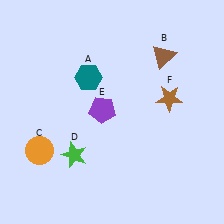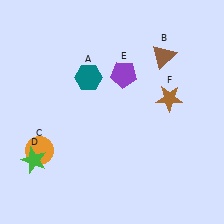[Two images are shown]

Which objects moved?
The objects that moved are: the green star (D), the purple pentagon (E).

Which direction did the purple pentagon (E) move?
The purple pentagon (E) moved up.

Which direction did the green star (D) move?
The green star (D) moved left.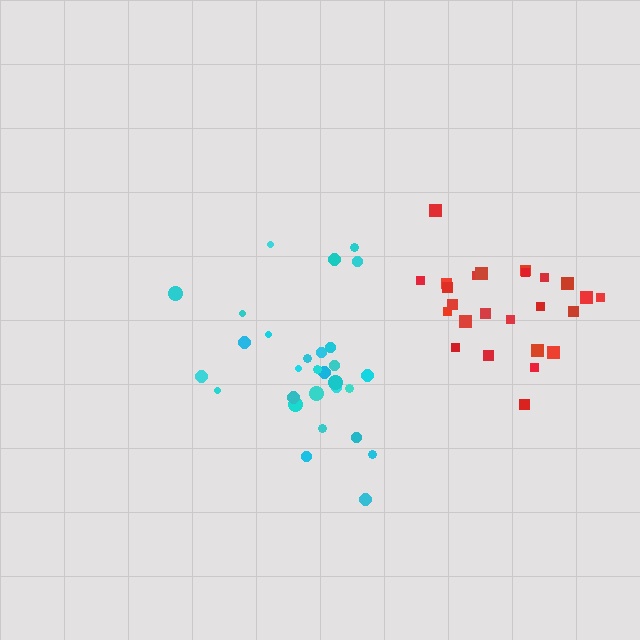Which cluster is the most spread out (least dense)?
Red.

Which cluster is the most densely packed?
Cyan.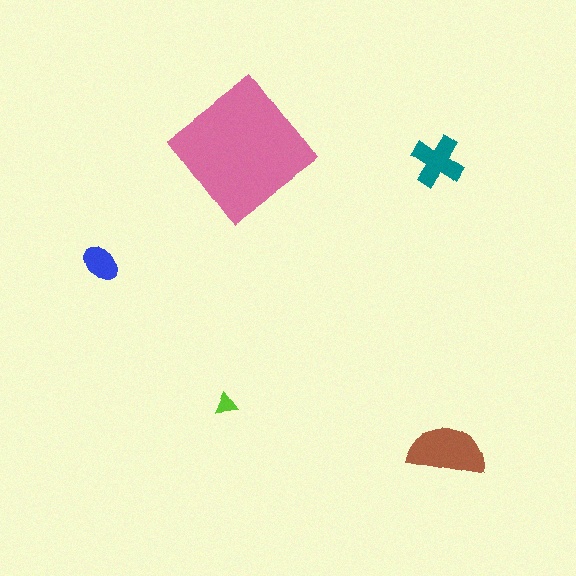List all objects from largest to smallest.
The pink diamond, the brown semicircle, the teal cross, the blue ellipse, the lime triangle.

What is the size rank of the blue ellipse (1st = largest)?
4th.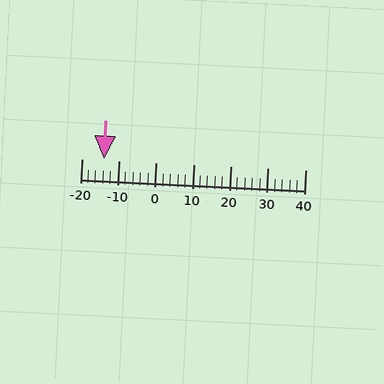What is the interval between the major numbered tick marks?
The major tick marks are spaced 10 units apart.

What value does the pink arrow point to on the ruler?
The pink arrow points to approximately -14.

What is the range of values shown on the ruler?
The ruler shows values from -20 to 40.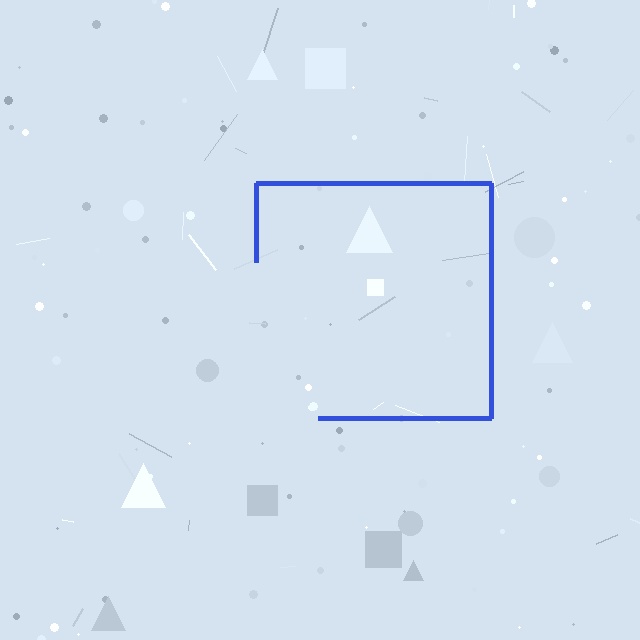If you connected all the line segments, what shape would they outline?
They would outline a square.